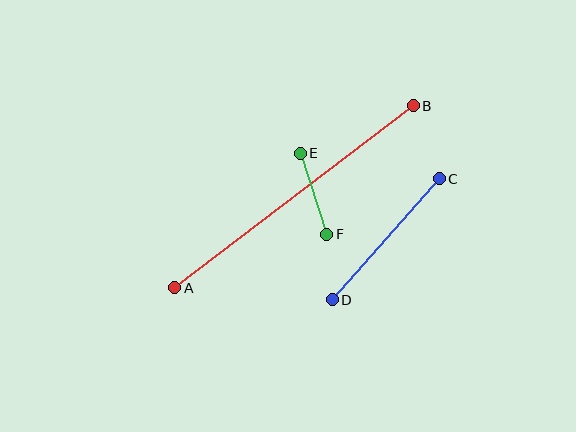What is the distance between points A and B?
The distance is approximately 300 pixels.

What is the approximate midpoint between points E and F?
The midpoint is at approximately (313, 194) pixels.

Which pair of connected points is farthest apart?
Points A and B are farthest apart.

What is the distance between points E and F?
The distance is approximately 85 pixels.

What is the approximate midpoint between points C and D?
The midpoint is at approximately (386, 239) pixels.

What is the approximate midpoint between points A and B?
The midpoint is at approximately (294, 197) pixels.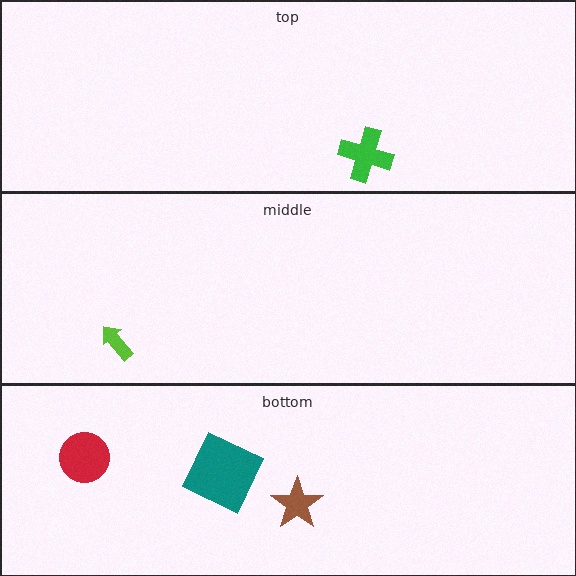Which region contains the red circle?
The bottom region.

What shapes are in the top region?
The green cross.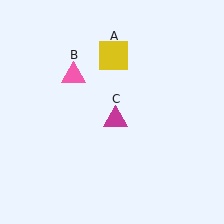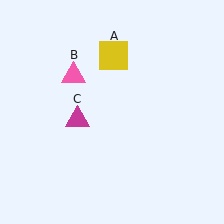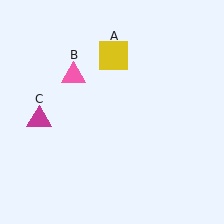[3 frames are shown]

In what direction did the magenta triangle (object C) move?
The magenta triangle (object C) moved left.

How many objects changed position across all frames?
1 object changed position: magenta triangle (object C).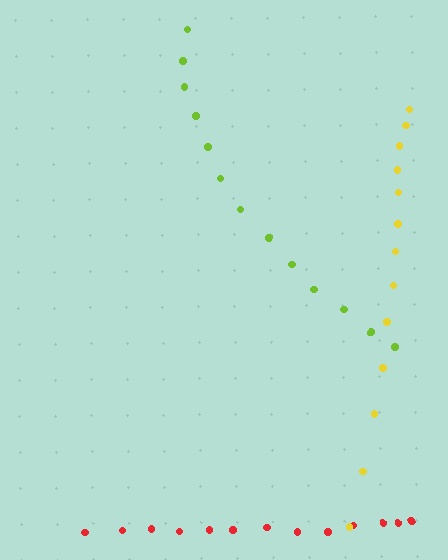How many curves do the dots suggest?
There are 3 distinct paths.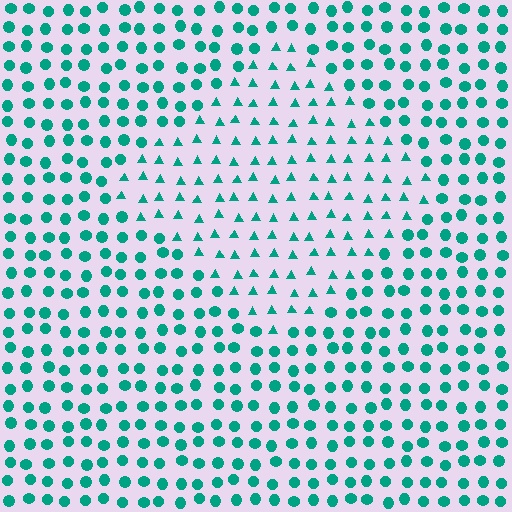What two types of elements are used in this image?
The image uses triangles inside the diamond region and circles outside it.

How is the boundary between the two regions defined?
The boundary is defined by a change in element shape: triangles inside vs. circles outside. All elements share the same color and spacing.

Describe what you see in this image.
The image is filled with small teal elements arranged in a uniform grid. A diamond-shaped region contains triangles, while the surrounding area contains circles. The boundary is defined purely by the change in element shape.